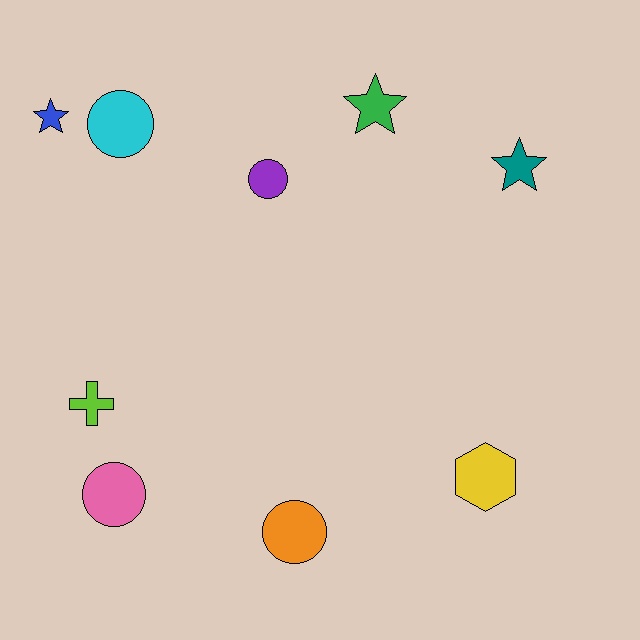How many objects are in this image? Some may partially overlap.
There are 9 objects.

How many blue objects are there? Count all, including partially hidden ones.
There is 1 blue object.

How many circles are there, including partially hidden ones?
There are 4 circles.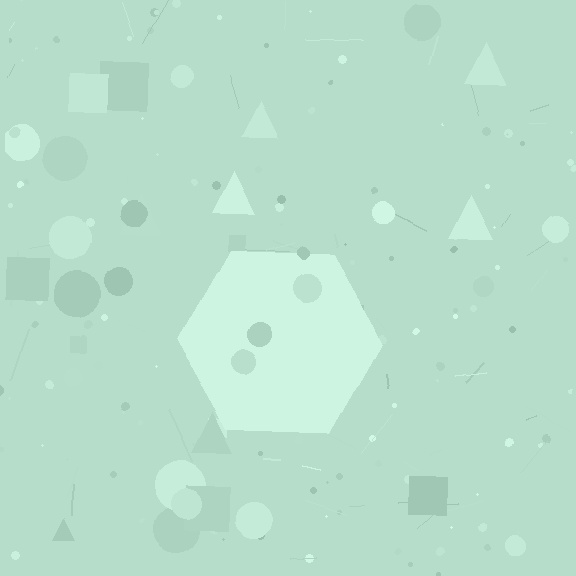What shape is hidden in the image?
A hexagon is hidden in the image.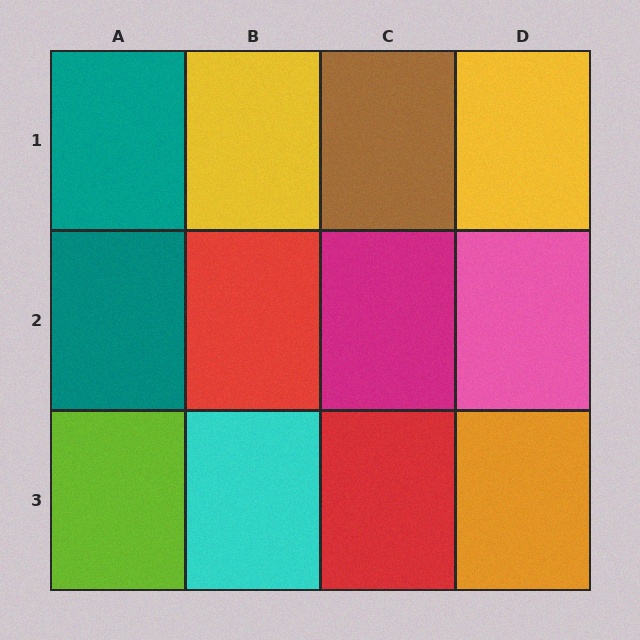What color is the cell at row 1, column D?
Yellow.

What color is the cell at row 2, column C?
Magenta.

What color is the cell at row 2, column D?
Pink.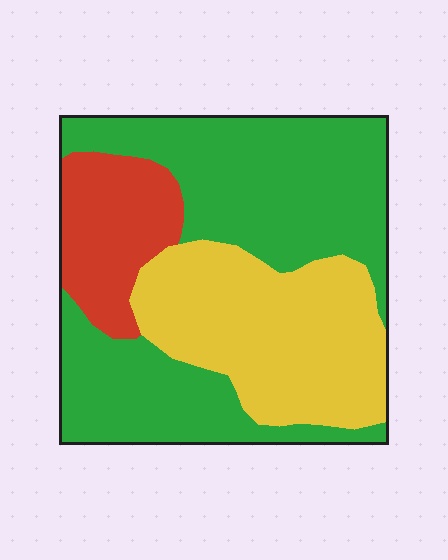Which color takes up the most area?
Green, at roughly 50%.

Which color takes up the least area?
Red, at roughly 15%.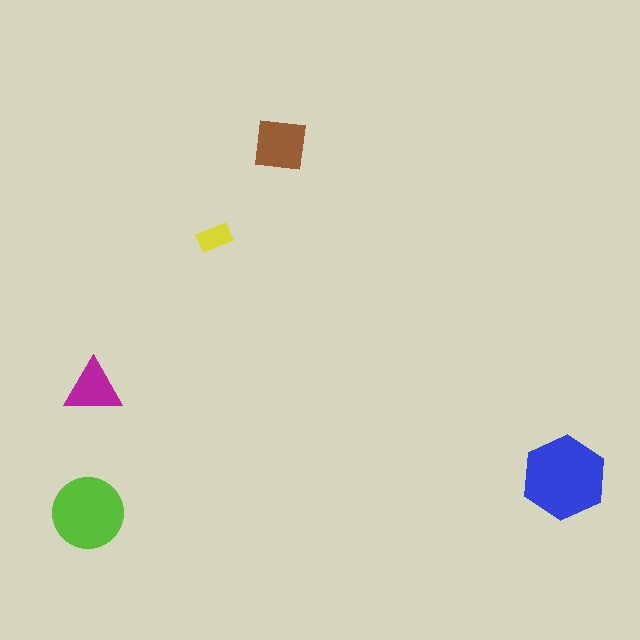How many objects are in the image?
There are 5 objects in the image.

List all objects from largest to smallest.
The blue hexagon, the lime circle, the brown square, the magenta triangle, the yellow rectangle.